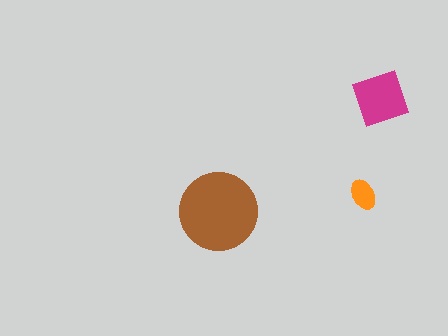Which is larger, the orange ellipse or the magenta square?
The magenta square.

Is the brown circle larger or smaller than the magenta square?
Larger.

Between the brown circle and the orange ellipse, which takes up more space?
The brown circle.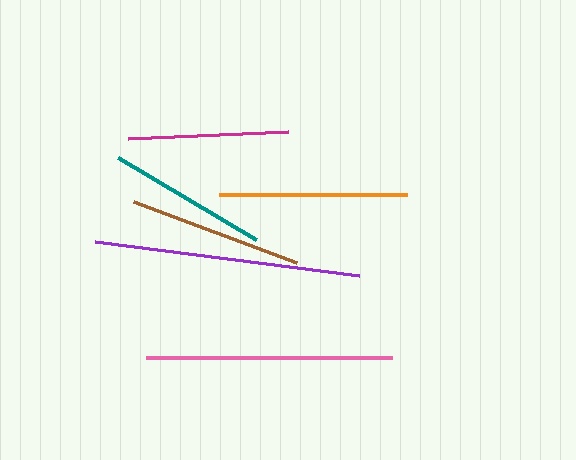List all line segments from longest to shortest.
From longest to shortest: purple, pink, orange, brown, teal, magenta.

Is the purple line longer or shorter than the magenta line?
The purple line is longer than the magenta line.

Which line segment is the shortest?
The magenta line is the shortest at approximately 160 pixels.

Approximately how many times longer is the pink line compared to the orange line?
The pink line is approximately 1.3 times the length of the orange line.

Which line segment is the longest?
The purple line is the longest at approximately 266 pixels.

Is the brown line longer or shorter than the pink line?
The pink line is longer than the brown line.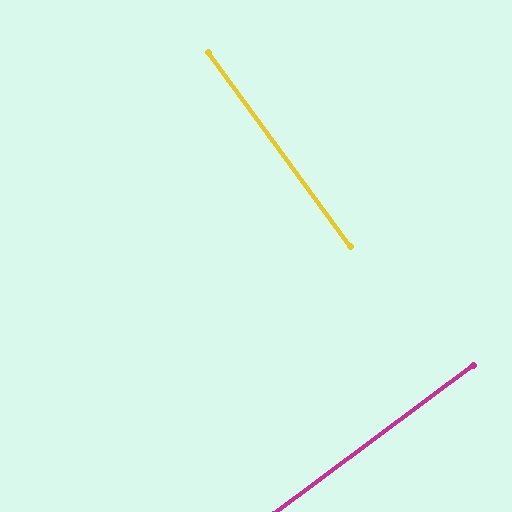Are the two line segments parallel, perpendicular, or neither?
Perpendicular — they meet at approximately 90°.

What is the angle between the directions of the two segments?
Approximately 90 degrees.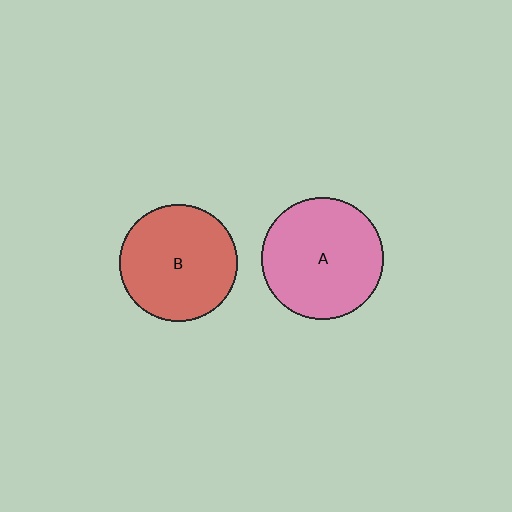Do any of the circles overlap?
No, none of the circles overlap.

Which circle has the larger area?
Circle A (pink).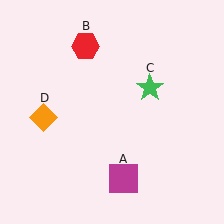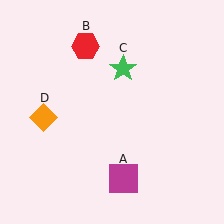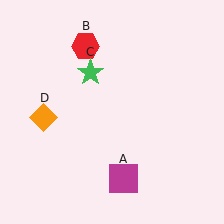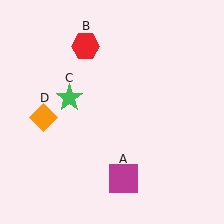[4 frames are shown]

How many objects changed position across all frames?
1 object changed position: green star (object C).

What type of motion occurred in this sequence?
The green star (object C) rotated counterclockwise around the center of the scene.